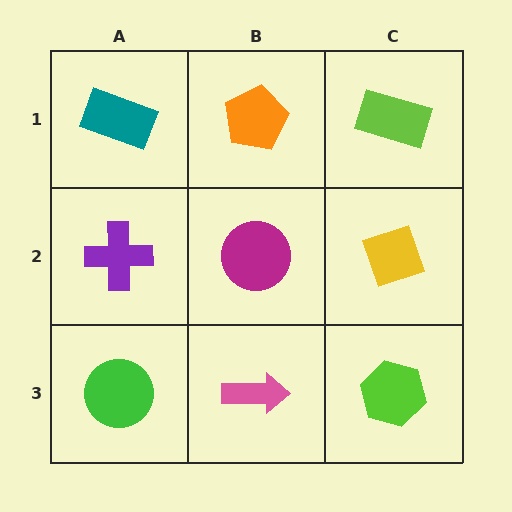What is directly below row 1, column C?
A yellow diamond.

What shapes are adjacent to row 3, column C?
A yellow diamond (row 2, column C), a pink arrow (row 3, column B).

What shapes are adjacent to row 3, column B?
A magenta circle (row 2, column B), a green circle (row 3, column A), a lime hexagon (row 3, column C).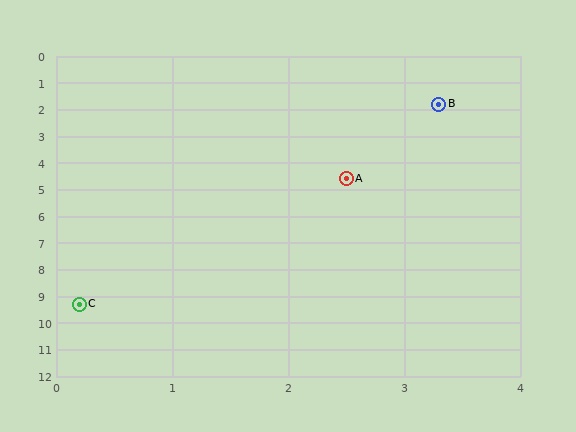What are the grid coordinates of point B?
Point B is at approximately (3.3, 1.8).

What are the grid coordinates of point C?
Point C is at approximately (0.2, 9.3).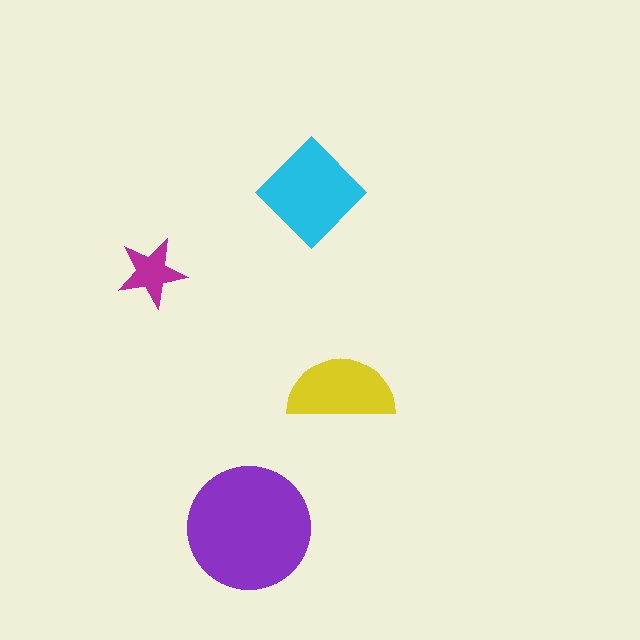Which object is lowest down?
The purple circle is bottommost.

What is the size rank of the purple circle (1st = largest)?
1st.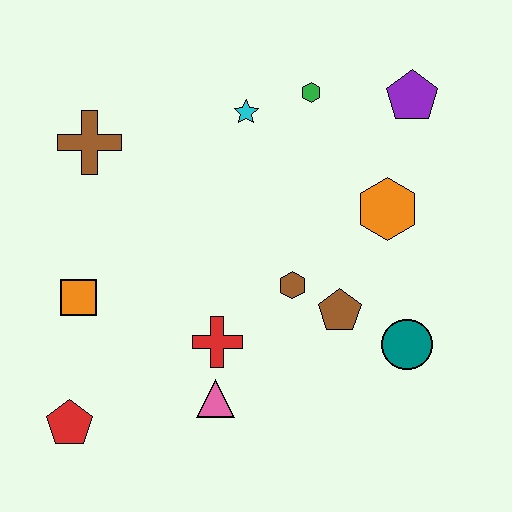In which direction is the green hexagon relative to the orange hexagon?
The green hexagon is above the orange hexagon.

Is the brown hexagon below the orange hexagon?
Yes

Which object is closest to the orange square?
The red pentagon is closest to the orange square.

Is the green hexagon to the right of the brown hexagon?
Yes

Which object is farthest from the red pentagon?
The purple pentagon is farthest from the red pentagon.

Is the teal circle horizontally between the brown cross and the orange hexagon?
No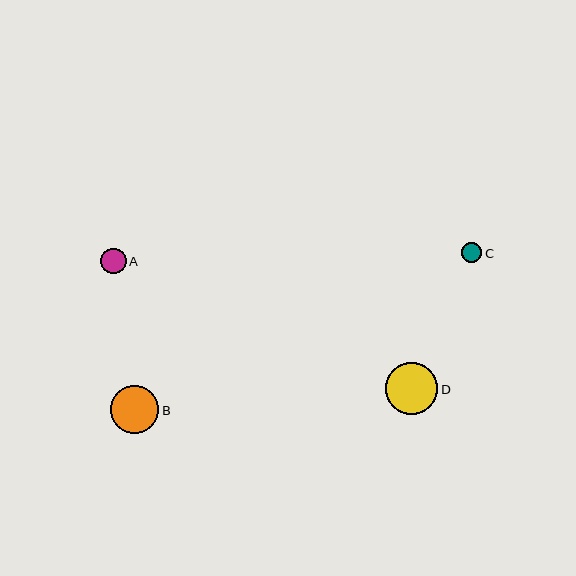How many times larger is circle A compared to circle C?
Circle A is approximately 1.3 times the size of circle C.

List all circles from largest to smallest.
From largest to smallest: D, B, A, C.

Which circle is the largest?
Circle D is the largest with a size of approximately 53 pixels.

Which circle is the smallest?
Circle C is the smallest with a size of approximately 20 pixels.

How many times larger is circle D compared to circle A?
Circle D is approximately 2.1 times the size of circle A.